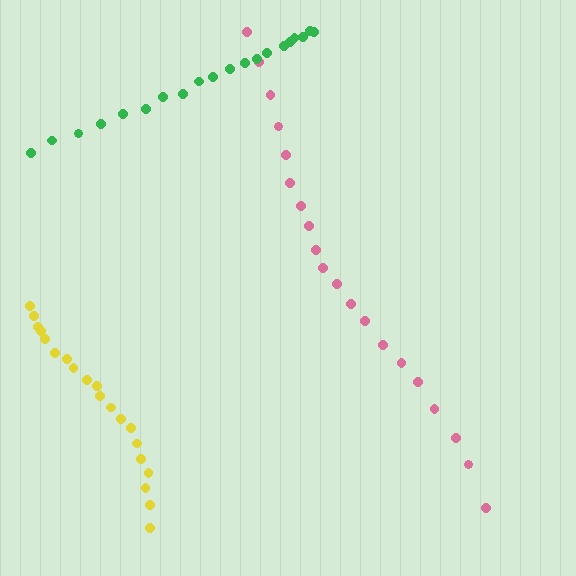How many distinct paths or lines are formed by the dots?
There are 3 distinct paths.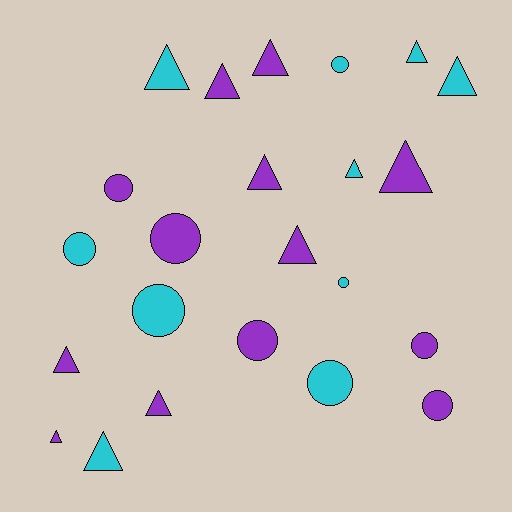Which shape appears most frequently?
Triangle, with 13 objects.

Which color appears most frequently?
Purple, with 13 objects.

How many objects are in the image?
There are 23 objects.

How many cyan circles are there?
There are 5 cyan circles.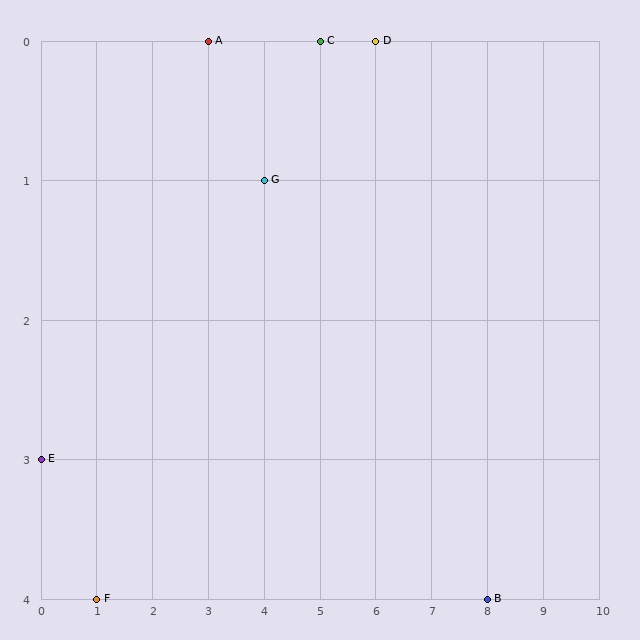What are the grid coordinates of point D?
Point D is at grid coordinates (6, 0).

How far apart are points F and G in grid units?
Points F and G are 3 columns and 3 rows apart (about 4.2 grid units diagonally).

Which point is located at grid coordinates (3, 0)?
Point A is at (3, 0).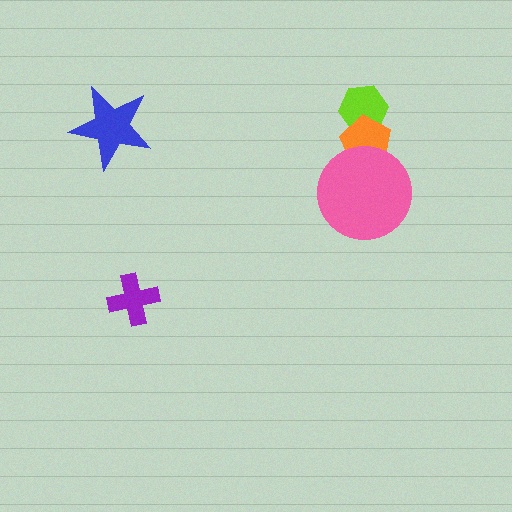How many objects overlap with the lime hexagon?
1 object overlaps with the lime hexagon.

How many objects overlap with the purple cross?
0 objects overlap with the purple cross.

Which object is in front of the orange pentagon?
The pink circle is in front of the orange pentagon.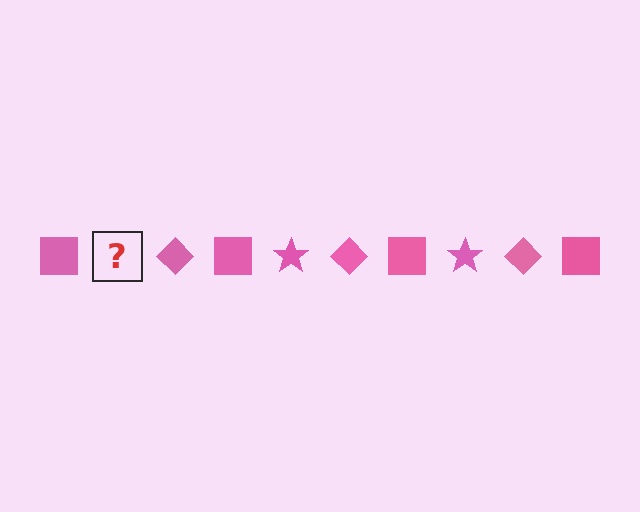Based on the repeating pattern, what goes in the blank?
The blank should be a pink star.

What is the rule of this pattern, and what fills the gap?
The rule is that the pattern cycles through square, star, diamond shapes in pink. The gap should be filled with a pink star.